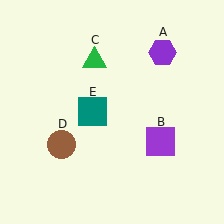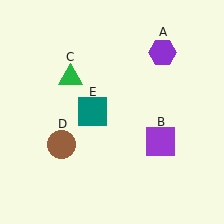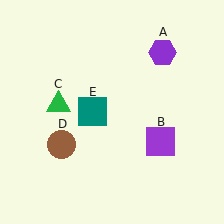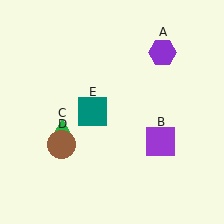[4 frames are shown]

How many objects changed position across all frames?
1 object changed position: green triangle (object C).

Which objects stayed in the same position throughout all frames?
Purple hexagon (object A) and purple square (object B) and brown circle (object D) and teal square (object E) remained stationary.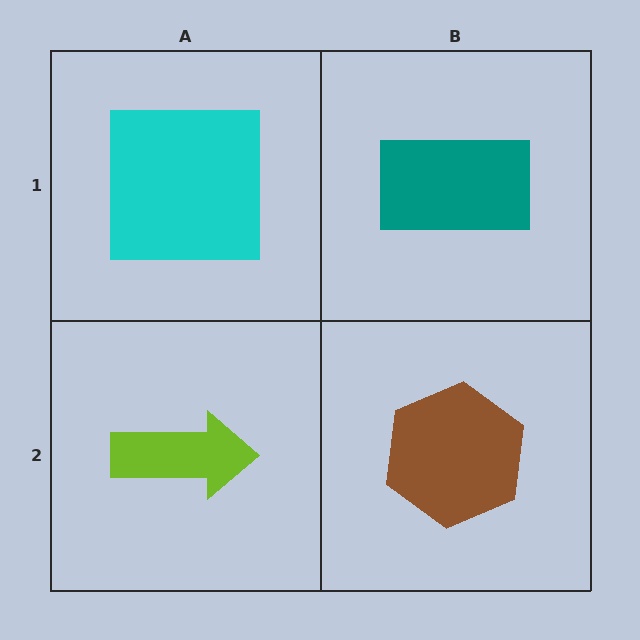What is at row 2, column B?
A brown hexagon.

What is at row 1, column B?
A teal rectangle.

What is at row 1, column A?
A cyan square.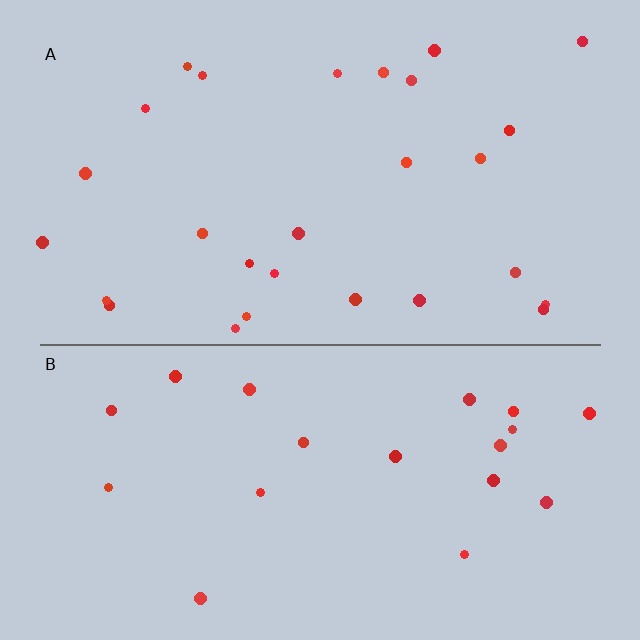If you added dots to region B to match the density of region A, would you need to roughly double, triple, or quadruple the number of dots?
Approximately double.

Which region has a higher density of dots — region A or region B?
A (the top).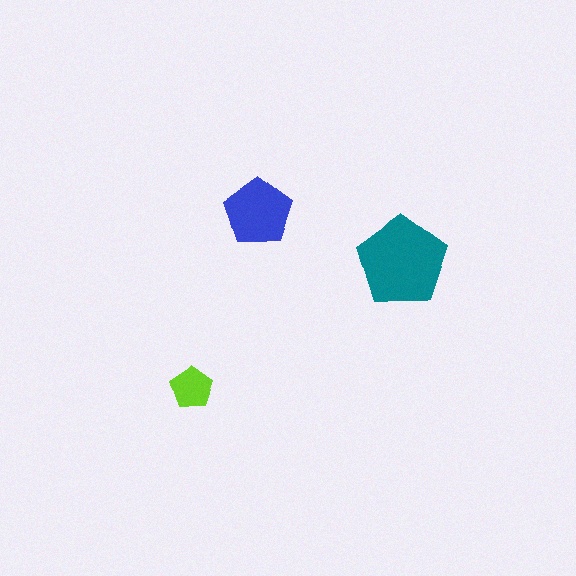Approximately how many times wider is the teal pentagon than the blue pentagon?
About 1.5 times wider.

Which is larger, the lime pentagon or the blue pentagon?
The blue one.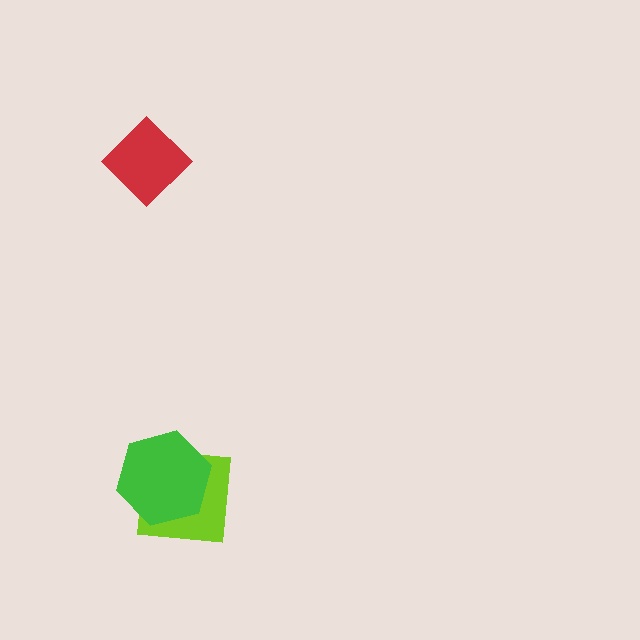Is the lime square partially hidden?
Yes, it is partially covered by another shape.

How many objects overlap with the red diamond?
0 objects overlap with the red diamond.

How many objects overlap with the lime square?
1 object overlaps with the lime square.